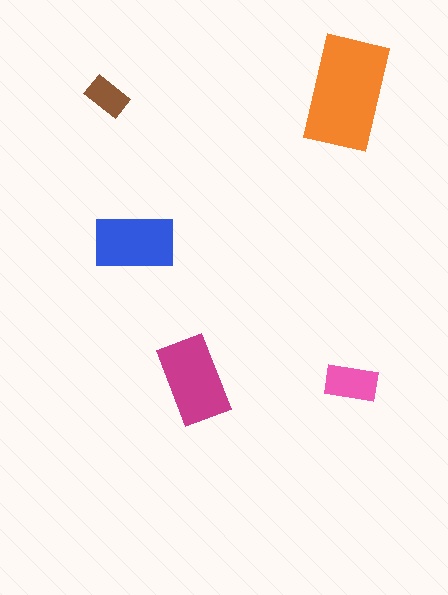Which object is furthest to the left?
The brown rectangle is leftmost.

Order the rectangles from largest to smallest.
the orange one, the magenta one, the blue one, the pink one, the brown one.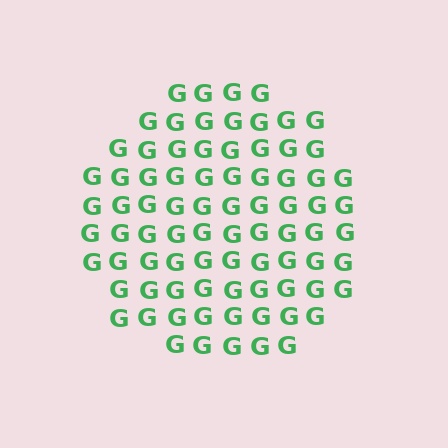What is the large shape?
The large shape is a circle.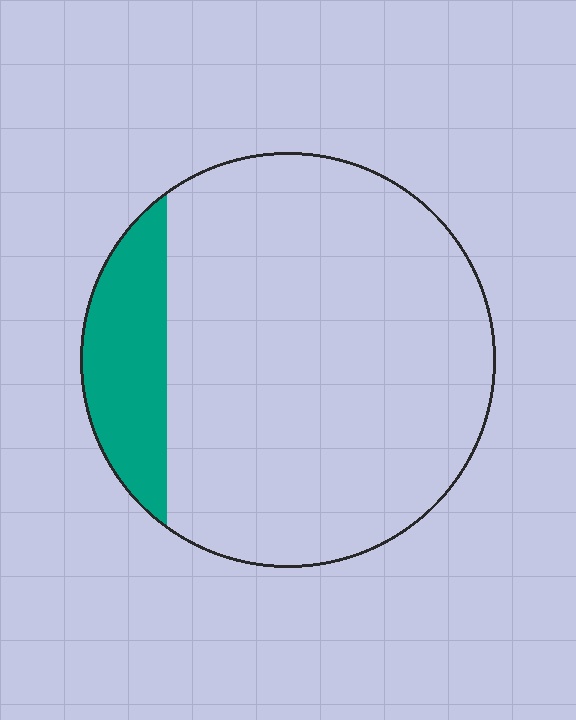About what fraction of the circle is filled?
About one sixth (1/6).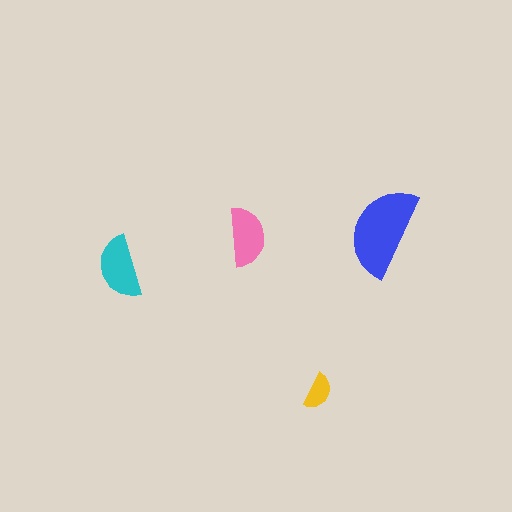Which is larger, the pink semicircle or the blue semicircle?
The blue one.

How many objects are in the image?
There are 4 objects in the image.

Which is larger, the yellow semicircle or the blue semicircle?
The blue one.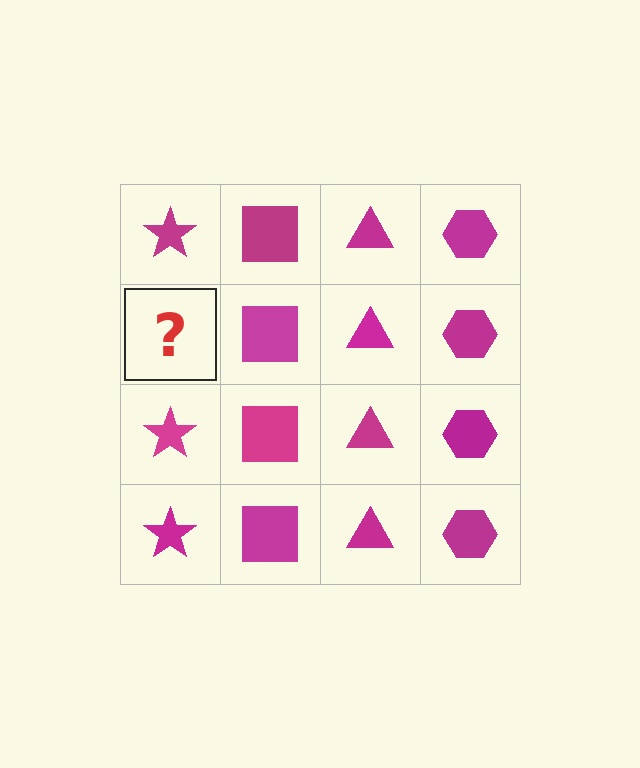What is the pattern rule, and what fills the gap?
The rule is that each column has a consistent shape. The gap should be filled with a magenta star.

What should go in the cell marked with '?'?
The missing cell should contain a magenta star.